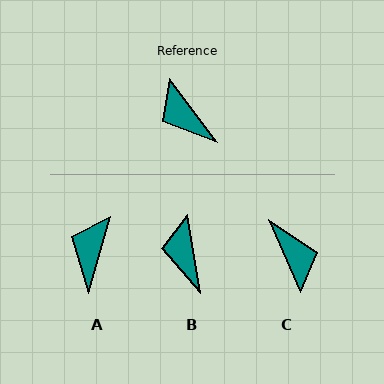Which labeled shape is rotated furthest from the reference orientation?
C, about 167 degrees away.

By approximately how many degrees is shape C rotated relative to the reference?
Approximately 167 degrees counter-clockwise.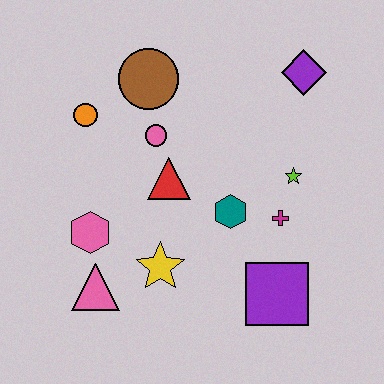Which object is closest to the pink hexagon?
The pink triangle is closest to the pink hexagon.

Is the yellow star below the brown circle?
Yes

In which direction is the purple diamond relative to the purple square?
The purple diamond is above the purple square.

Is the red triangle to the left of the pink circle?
No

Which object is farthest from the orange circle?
The purple square is farthest from the orange circle.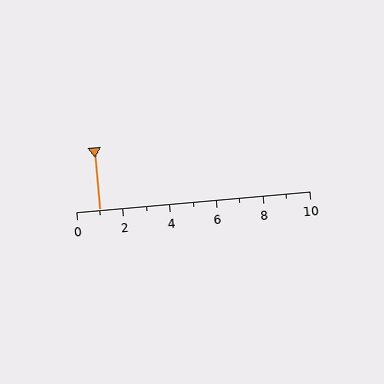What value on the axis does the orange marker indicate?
The marker indicates approximately 1.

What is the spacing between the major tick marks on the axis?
The major ticks are spaced 2 apart.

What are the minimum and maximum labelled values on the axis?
The axis runs from 0 to 10.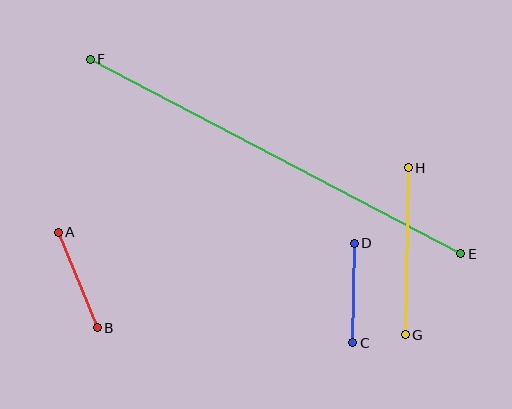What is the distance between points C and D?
The distance is approximately 99 pixels.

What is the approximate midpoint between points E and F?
The midpoint is at approximately (276, 156) pixels.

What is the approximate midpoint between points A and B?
The midpoint is at approximately (78, 280) pixels.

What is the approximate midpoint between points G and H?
The midpoint is at approximately (407, 251) pixels.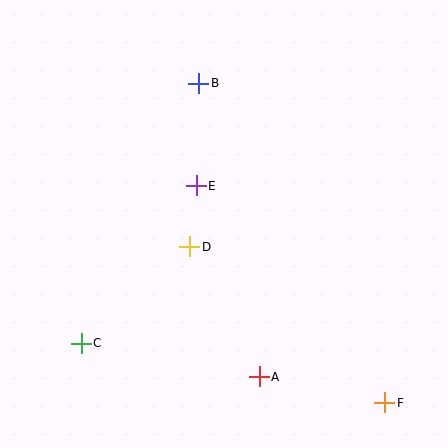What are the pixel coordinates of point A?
Point A is at (259, 377).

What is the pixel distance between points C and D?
The distance between C and D is 145 pixels.